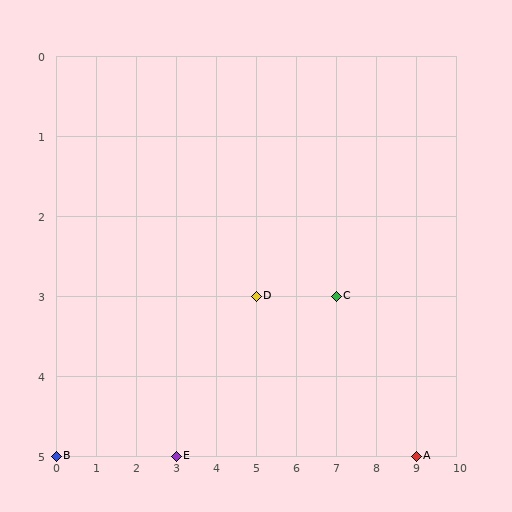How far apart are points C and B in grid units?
Points C and B are 7 columns and 2 rows apart (about 7.3 grid units diagonally).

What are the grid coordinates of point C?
Point C is at grid coordinates (7, 3).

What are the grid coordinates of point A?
Point A is at grid coordinates (9, 5).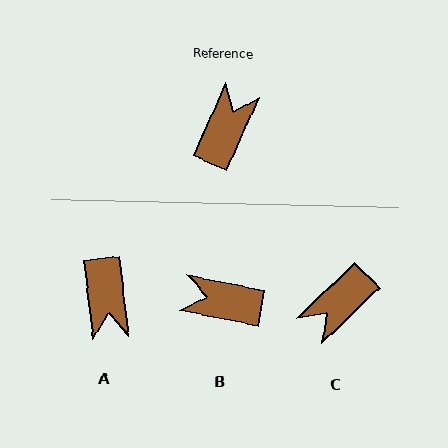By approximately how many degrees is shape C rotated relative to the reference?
Approximately 158 degrees counter-clockwise.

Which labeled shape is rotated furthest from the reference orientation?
C, about 158 degrees away.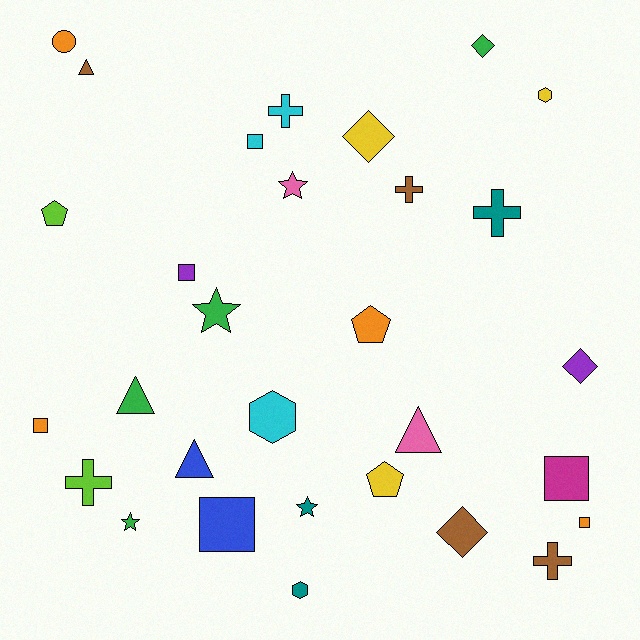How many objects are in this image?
There are 30 objects.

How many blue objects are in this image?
There are 2 blue objects.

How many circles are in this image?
There is 1 circle.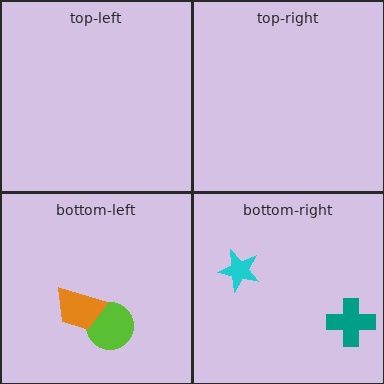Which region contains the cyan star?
The bottom-right region.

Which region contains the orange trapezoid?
The bottom-left region.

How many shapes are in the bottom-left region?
2.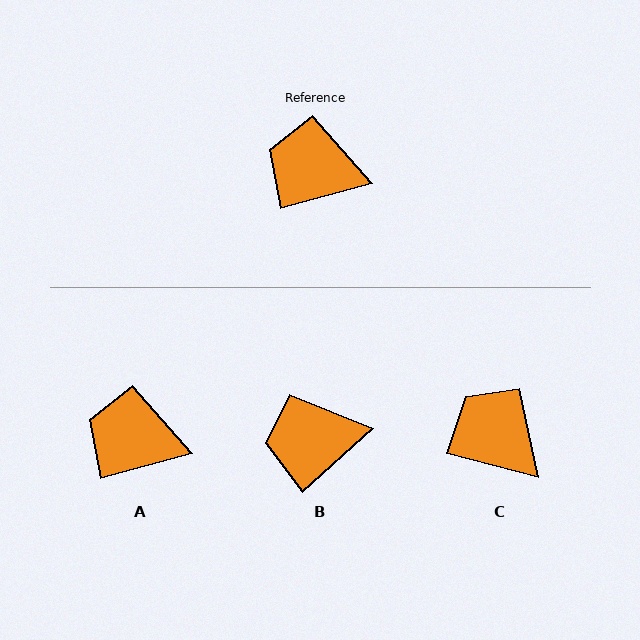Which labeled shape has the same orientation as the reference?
A.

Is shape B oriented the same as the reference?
No, it is off by about 26 degrees.